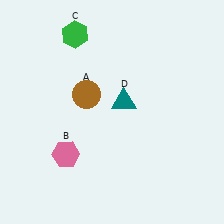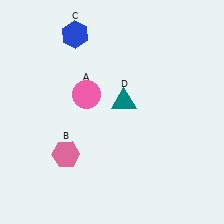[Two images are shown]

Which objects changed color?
A changed from brown to pink. C changed from green to blue.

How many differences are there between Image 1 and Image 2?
There are 2 differences between the two images.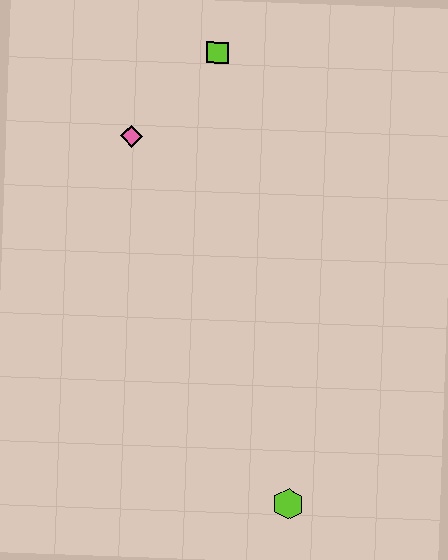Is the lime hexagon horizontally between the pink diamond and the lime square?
No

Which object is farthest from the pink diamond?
The lime hexagon is farthest from the pink diamond.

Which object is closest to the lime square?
The pink diamond is closest to the lime square.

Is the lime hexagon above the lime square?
No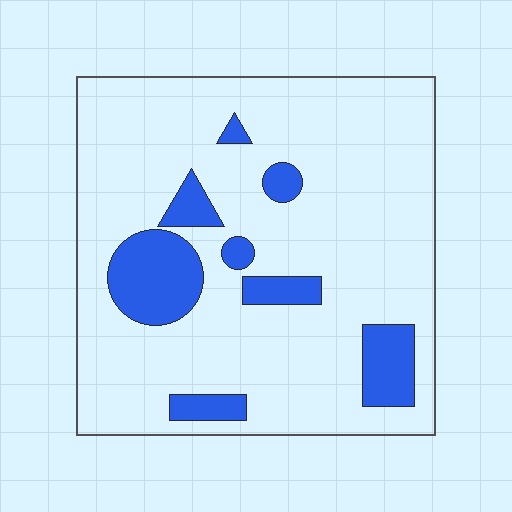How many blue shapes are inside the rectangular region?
8.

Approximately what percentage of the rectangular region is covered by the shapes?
Approximately 15%.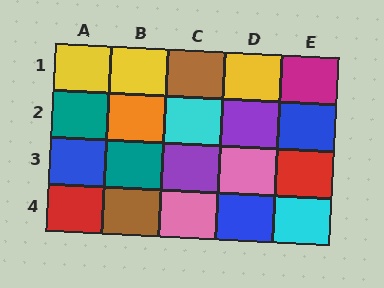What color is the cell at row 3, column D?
Pink.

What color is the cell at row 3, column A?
Blue.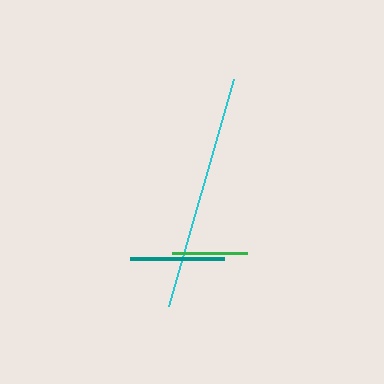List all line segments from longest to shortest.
From longest to shortest: cyan, teal, green.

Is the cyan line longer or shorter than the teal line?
The cyan line is longer than the teal line.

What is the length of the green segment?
The green segment is approximately 76 pixels long.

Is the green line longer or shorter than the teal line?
The teal line is longer than the green line.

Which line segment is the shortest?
The green line is the shortest at approximately 76 pixels.